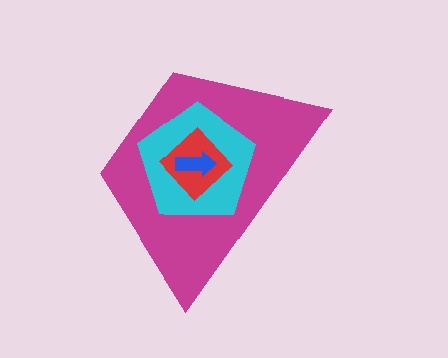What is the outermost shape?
The magenta trapezoid.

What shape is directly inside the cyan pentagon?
The red diamond.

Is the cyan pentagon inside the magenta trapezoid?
Yes.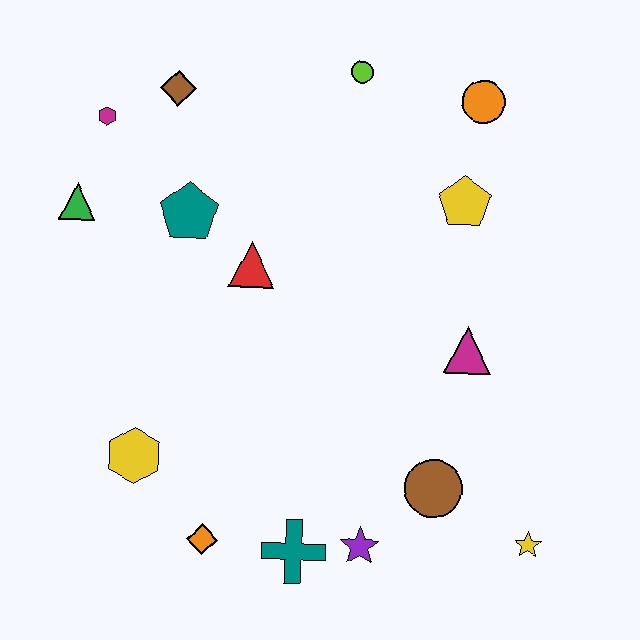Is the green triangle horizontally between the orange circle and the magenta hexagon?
No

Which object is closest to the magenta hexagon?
The brown diamond is closest to the magenta hexagon.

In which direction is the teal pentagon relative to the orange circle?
The teal pentagon is to the left of the orange circle.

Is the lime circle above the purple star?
Yes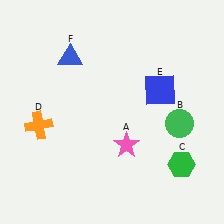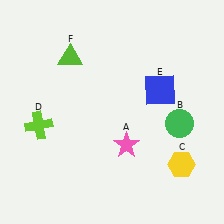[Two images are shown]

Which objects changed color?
C changed from green to yellow. D changed from orange to lime. F changed from blue to lime.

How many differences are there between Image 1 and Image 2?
There are 3 differences between the two images.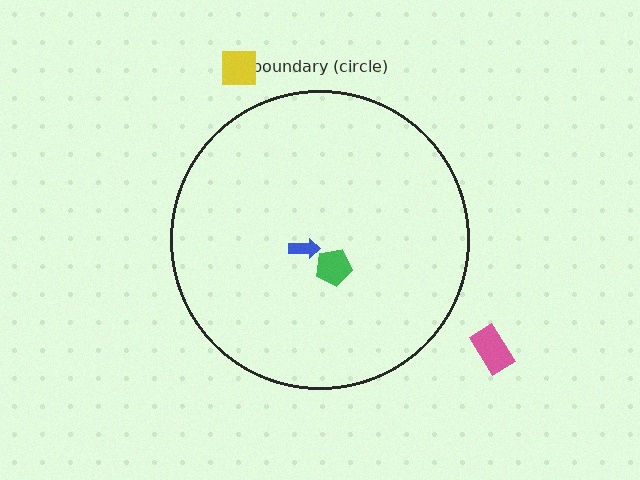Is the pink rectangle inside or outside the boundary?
Outside.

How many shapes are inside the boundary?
2 inside, 2 outside.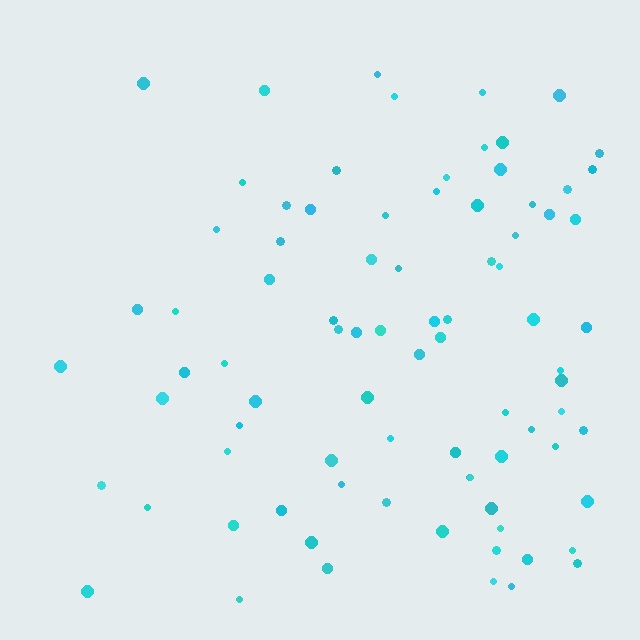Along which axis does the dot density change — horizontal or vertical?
Horizontal.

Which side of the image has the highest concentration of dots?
The right.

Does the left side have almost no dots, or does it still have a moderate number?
Still a moderate number, just noticeably fewer than the right.